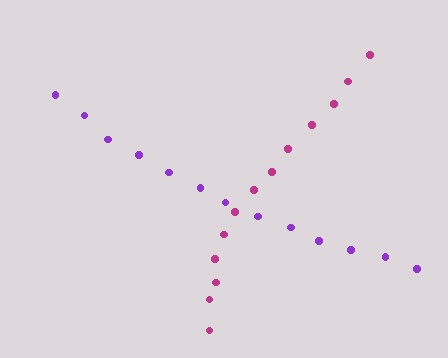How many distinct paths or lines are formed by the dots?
There are 2 distinct paths.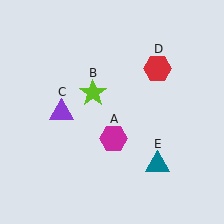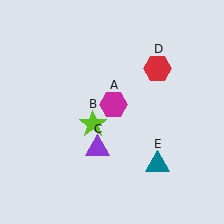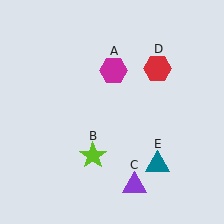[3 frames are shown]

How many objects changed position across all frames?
3 objects changed position: magenta hexagon (object A), lime star (object B), purple triangle (object C).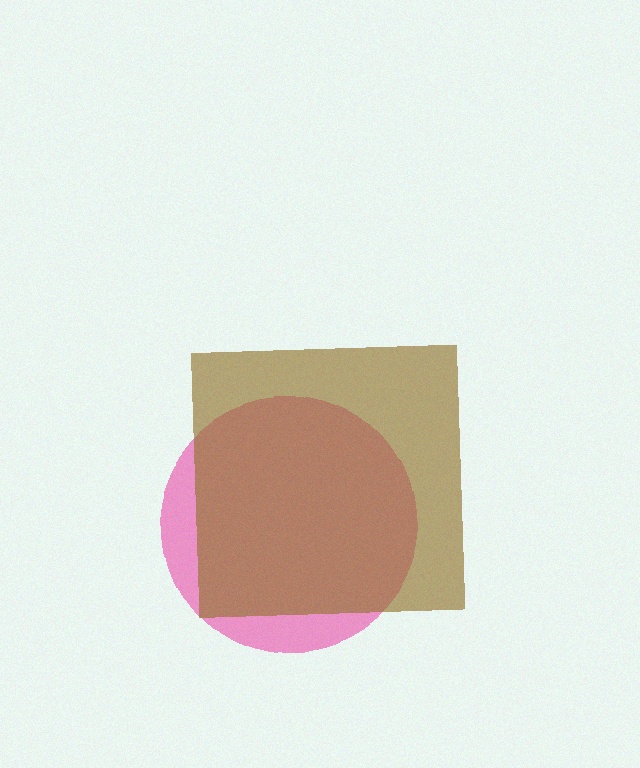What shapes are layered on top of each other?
The layered shapes are: a pink circle, a brown square.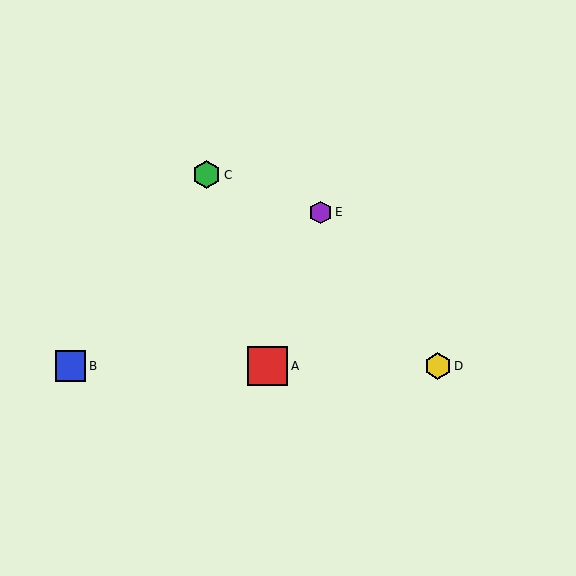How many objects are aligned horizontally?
3 objects (A, B, D) are aligned horizontally.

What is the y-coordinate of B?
Object B is at y≈366.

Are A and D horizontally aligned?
Yes, both are at y≈366.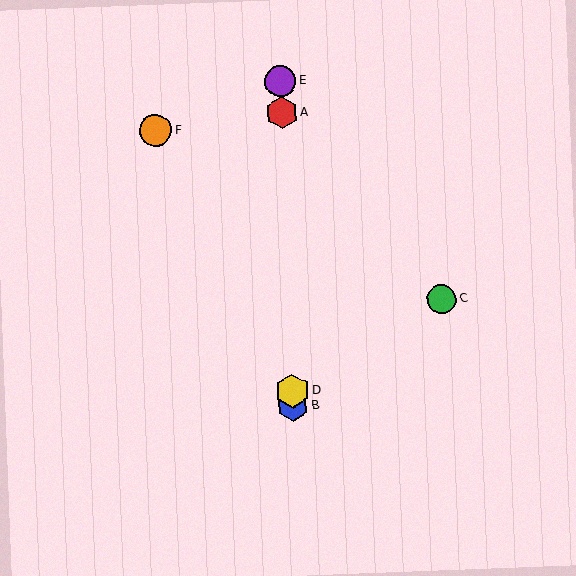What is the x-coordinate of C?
Object C is at x≈442.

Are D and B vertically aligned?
Yes, both are at x≈292.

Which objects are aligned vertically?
Objects A, B, D, E are aligned vertically.